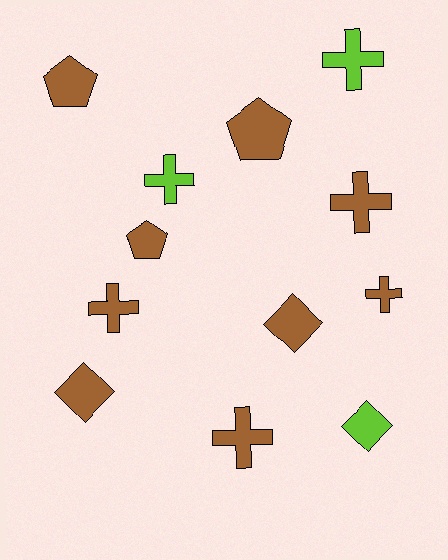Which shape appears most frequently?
Cross, with 6 objects.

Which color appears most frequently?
Brown, with 9 objects.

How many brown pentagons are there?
There are 3 brown pentagons.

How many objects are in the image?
There are 12 objects.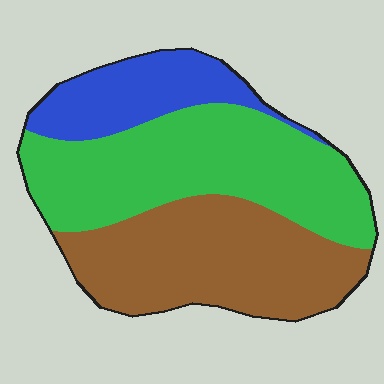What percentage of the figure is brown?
Brown takes up about three eighths (3/8) of the figure.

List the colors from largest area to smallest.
From largest to smallest: green, brown, blue.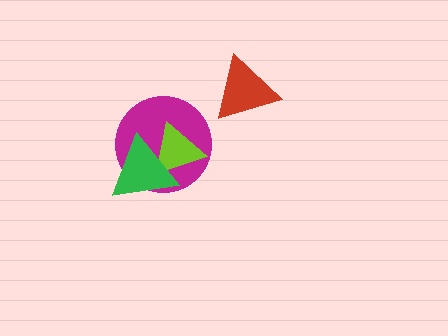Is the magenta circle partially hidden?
Yes, it is partially covered by another shape.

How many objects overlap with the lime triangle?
2 objects overlap with the lime triangle.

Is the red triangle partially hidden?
No, no other shape covers it.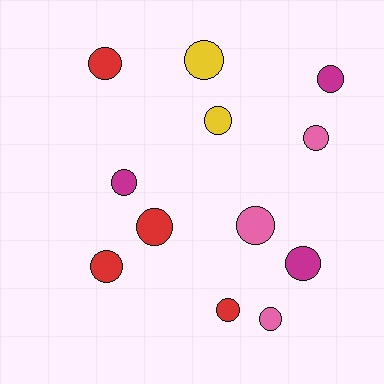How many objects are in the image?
There are 12 objects.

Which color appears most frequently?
Red, with 4 objects.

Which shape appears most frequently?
Circle, with 12 objects.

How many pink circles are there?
There are 3 pink circles.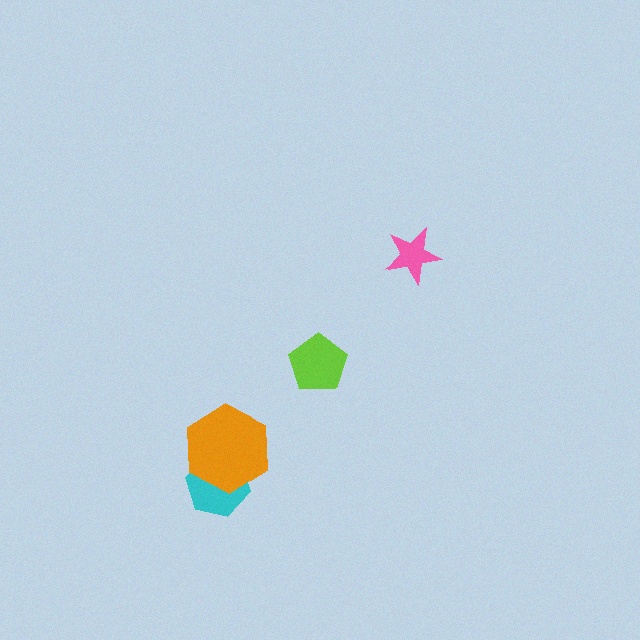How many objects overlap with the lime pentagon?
0 objects overlap with the lime pentagon.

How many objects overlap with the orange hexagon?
1 object overlaps with the orange hexagon.